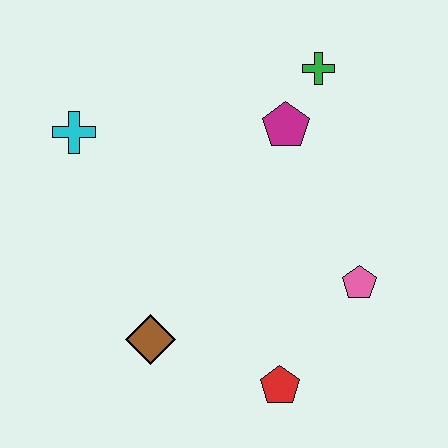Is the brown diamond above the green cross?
No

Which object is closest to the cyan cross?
The magenta pentagon is closest to the cyan cross.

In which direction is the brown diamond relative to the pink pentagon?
The brown diamond is to the left of the pink pentagon.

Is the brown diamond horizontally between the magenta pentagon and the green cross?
No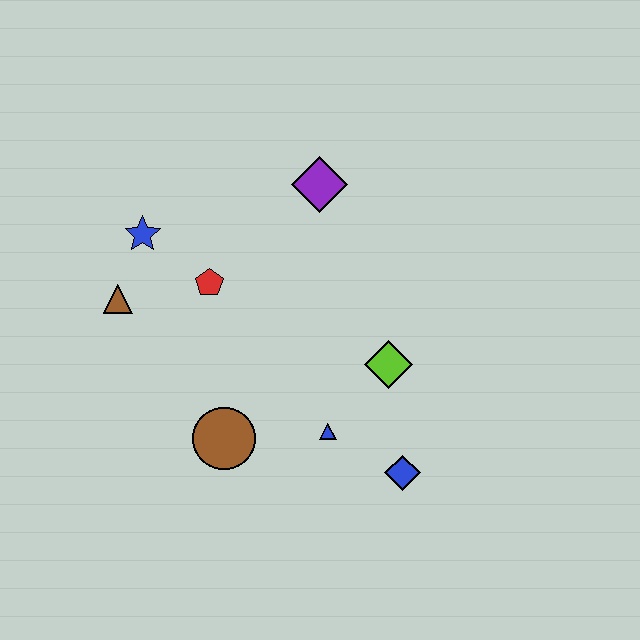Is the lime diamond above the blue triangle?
Yes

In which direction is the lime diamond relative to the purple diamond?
The lime diamond is below the purple diamond.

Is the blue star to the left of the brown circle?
Yes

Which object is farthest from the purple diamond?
The blue diamond is farthest from the purple diamond.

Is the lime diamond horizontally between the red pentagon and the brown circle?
No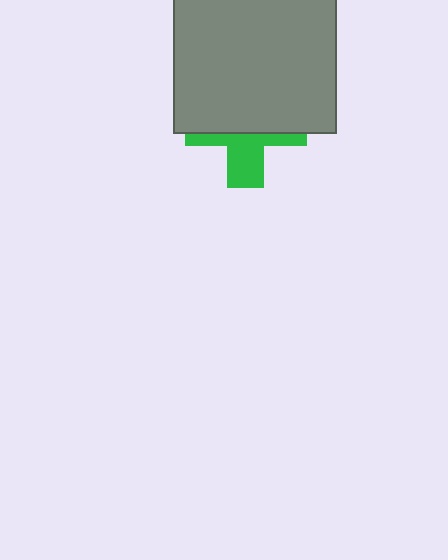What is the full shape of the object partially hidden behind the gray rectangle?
The partially hidden object is a green cross.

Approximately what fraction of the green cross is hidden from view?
Roughly 61% of the green cross is hidden behind the gray rectangle.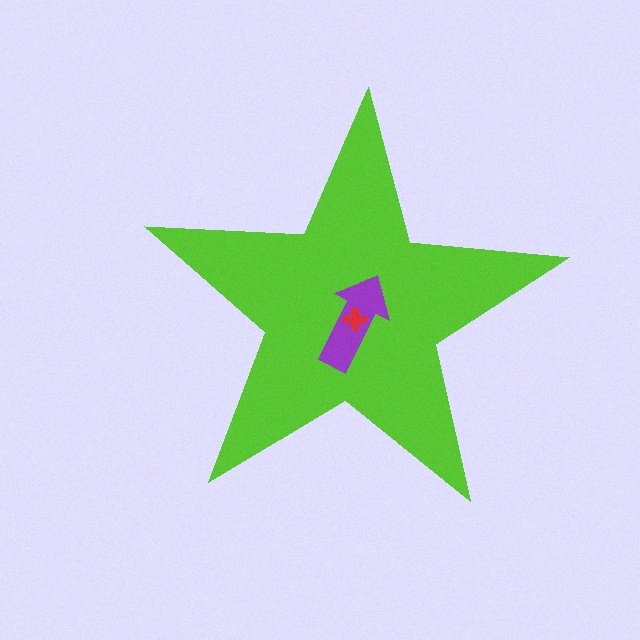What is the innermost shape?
The red cross.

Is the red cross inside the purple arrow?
Yes.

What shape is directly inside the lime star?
The purple arrow.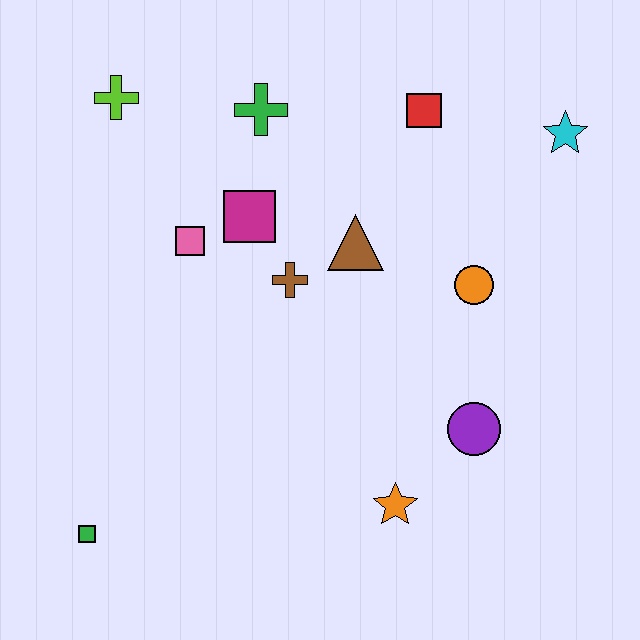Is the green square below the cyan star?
Yes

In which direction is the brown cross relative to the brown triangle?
The brown cross is to the left of the brown triangle.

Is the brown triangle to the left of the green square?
No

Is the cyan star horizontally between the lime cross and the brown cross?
No